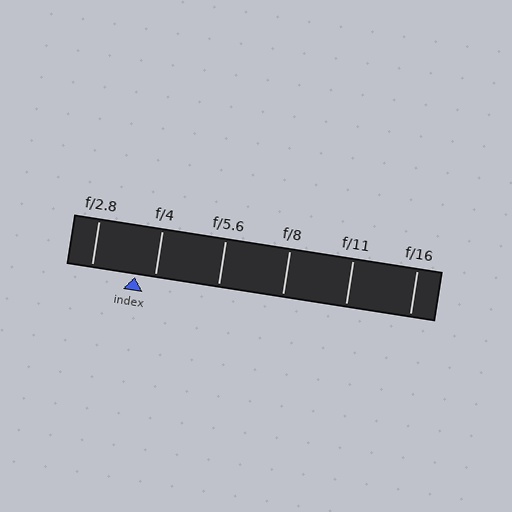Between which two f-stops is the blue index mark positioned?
The index mark is between f/2.8 and f/4.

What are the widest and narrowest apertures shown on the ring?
The widest aperture shown is f/2.8 and the narrowest is f/16.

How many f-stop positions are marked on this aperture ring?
There are 6 f-stop positions marked.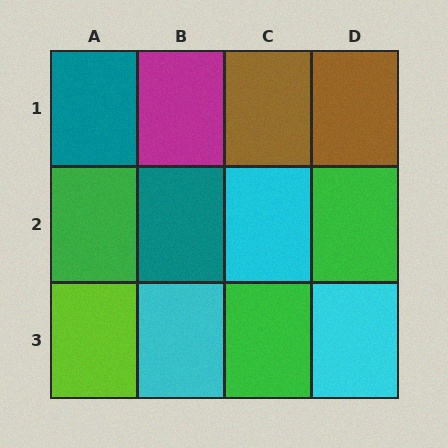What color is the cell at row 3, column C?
Green.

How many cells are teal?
2 cells are teal.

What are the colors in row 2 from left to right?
Green, teal, cyan, green.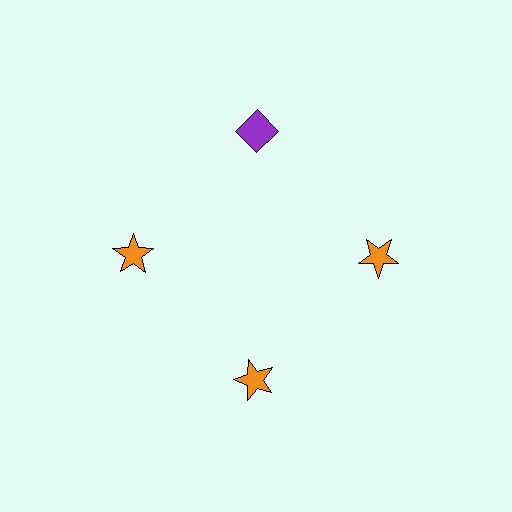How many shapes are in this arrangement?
There are 4 shapes arranged in a ring pattern.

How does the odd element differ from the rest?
It differs in both color (purple instead of orange) and shape (diamond instead of star).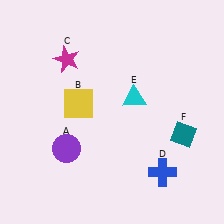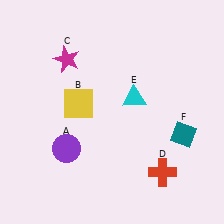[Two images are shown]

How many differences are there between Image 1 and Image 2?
There is 1 difference between the two images.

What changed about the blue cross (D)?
In Image 1, D is blue. In Image 2, it changed to red.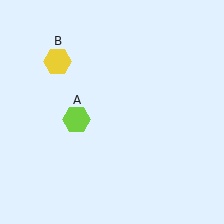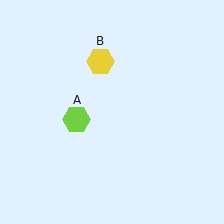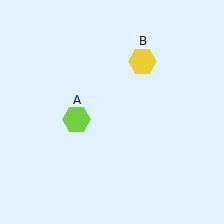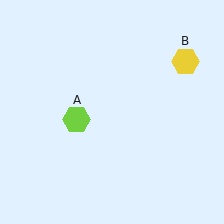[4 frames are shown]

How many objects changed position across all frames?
1 object changed position: yellow hexagon (object B).